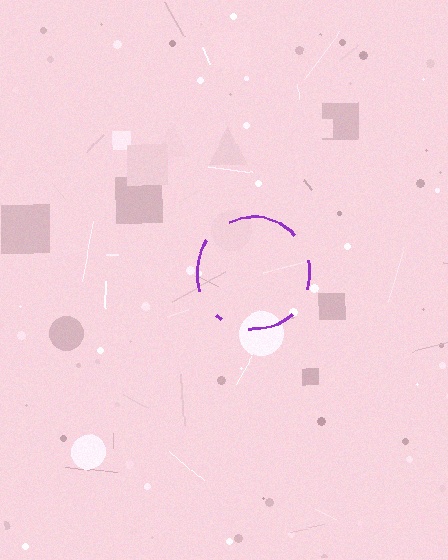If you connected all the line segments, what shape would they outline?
They would outline a circle.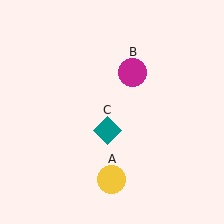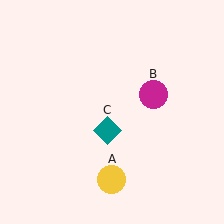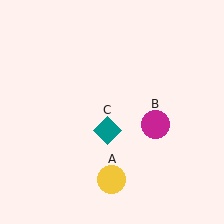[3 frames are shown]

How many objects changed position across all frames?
1 object changed position: magenta circle (object B).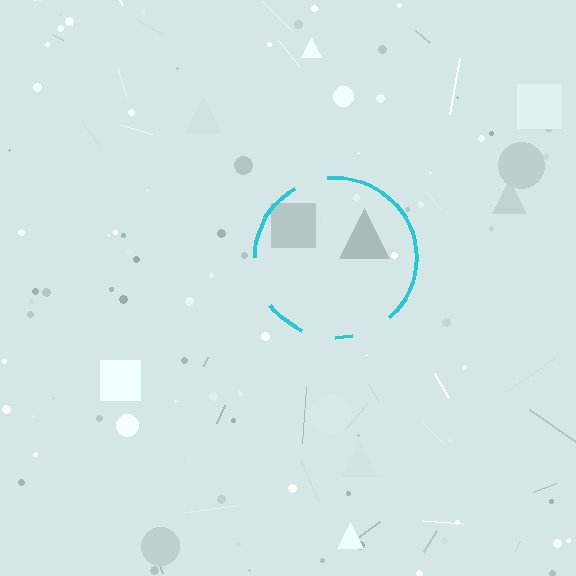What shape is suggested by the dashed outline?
The dashed outline suggests a circle.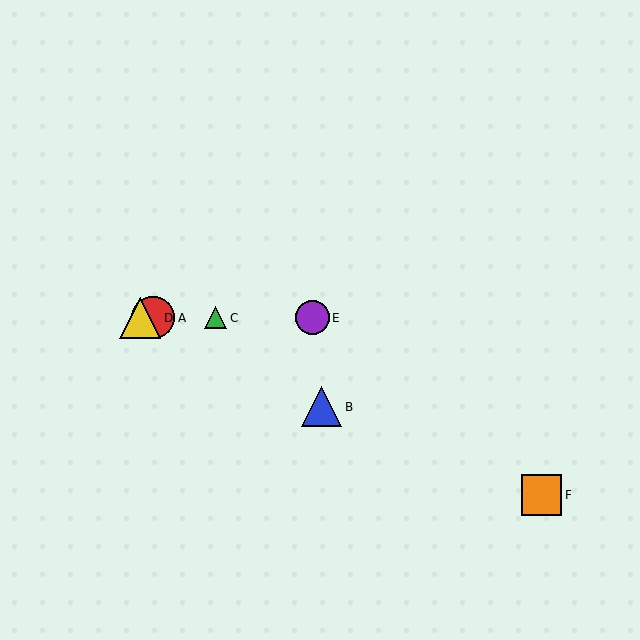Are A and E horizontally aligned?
Yes, both are at y≈318.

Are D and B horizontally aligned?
No, D is at y≈318 and B is at y≈407.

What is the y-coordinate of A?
Object A is at y≈318.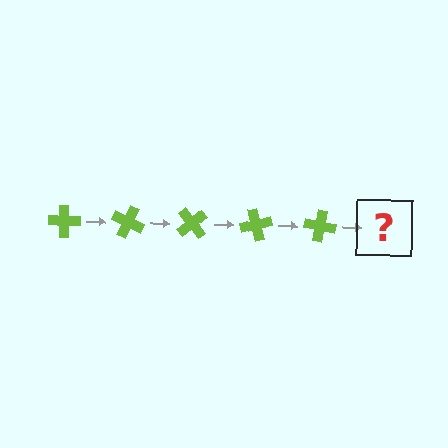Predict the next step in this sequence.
The next step is a lime cross rotated 125 degrees.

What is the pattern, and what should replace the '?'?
The pattern is that the cross rotates 25 degrees each step. The '?' should be a lime cross rotated 125 degrees.